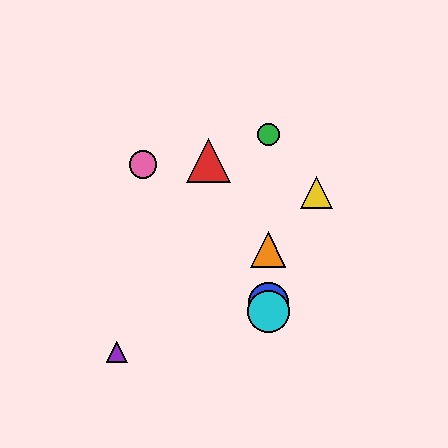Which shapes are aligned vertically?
The blue circle, the green circle, the orange triangle, the cyan circle are aligned vertically.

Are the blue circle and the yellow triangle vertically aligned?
No, the blue circle is at x≈268 and the yellow triangle is at x≈316.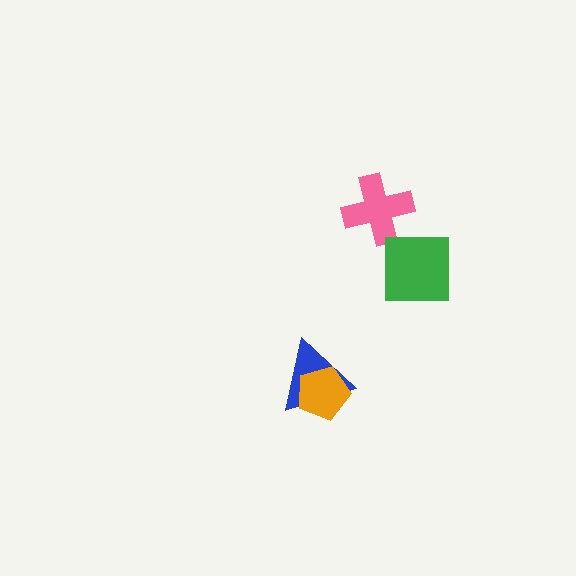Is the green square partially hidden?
No, no other shape covers it.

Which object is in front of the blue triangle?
The orange pentagon is in front of the blue triangle.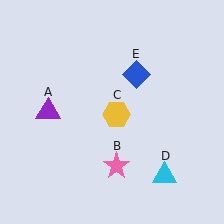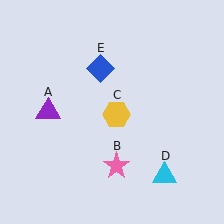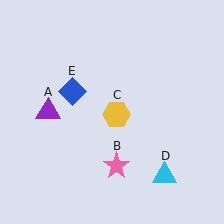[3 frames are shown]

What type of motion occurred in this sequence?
The blue diamond (object E) rotated counterclockwise around the center of the scene.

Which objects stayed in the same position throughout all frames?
Purple triangle (object A) and pink star (object B) and yellow hexagon (object C) and cyan triangle (object D) remained stationary.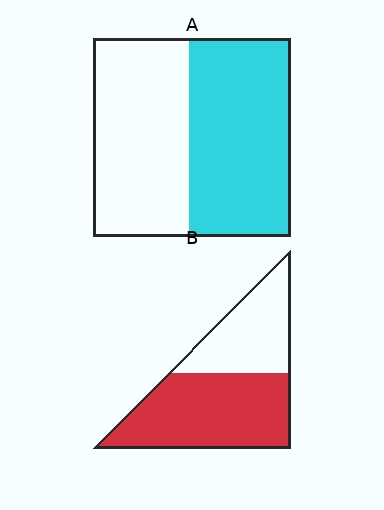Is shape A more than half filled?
Roughly half.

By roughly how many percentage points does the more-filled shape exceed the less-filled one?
By roughly 10 percentage points (B over A).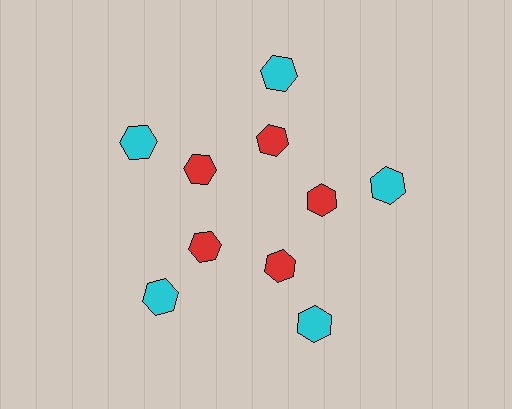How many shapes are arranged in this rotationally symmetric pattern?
There are 10 shapes, arranged in 5 groups of 2.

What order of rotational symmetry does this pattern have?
This pattern has 5-fold rotational symmetry.